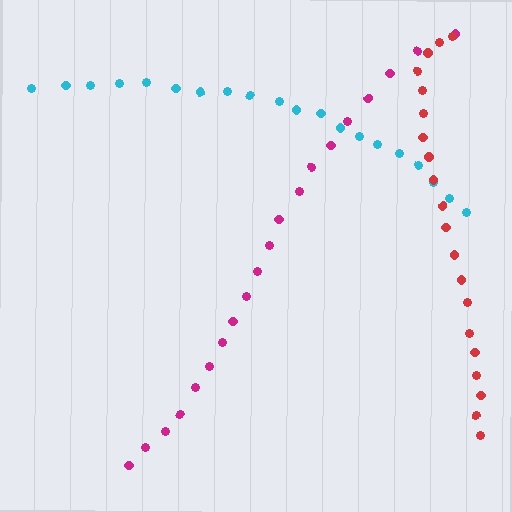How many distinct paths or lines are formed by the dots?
There are 3 distinct paths.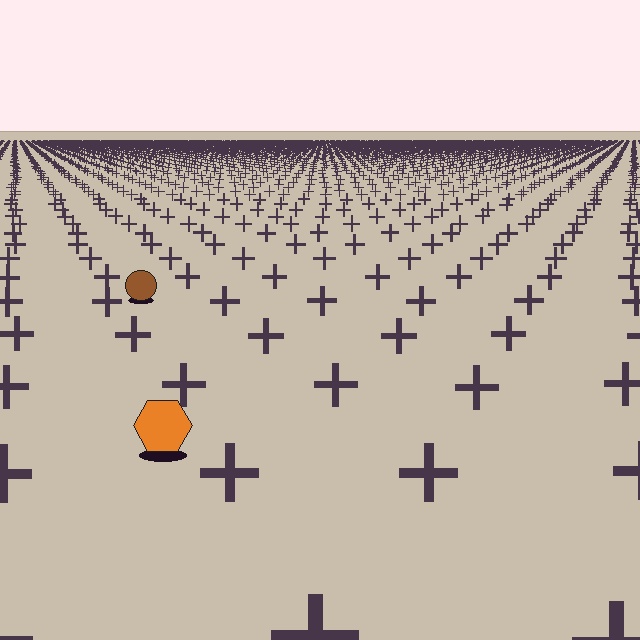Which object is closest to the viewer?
The orange hexagon is closest. The texture marks near it are larger and more spread out.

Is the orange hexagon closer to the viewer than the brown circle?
Yes. The orange hexagon is closer — you can tell from the texture gradient: the ground texture is coarser near it.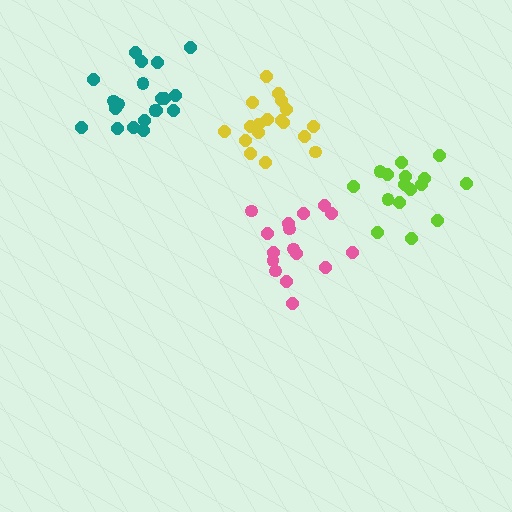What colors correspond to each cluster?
The clusters are colored: teal, lime, yellow, pink.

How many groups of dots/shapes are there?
There are 4 groups.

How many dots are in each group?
Group 1: 20 dots, Group 2: 16 dots, Group 3: 18 dots, Group 4: 16 dots (70 total).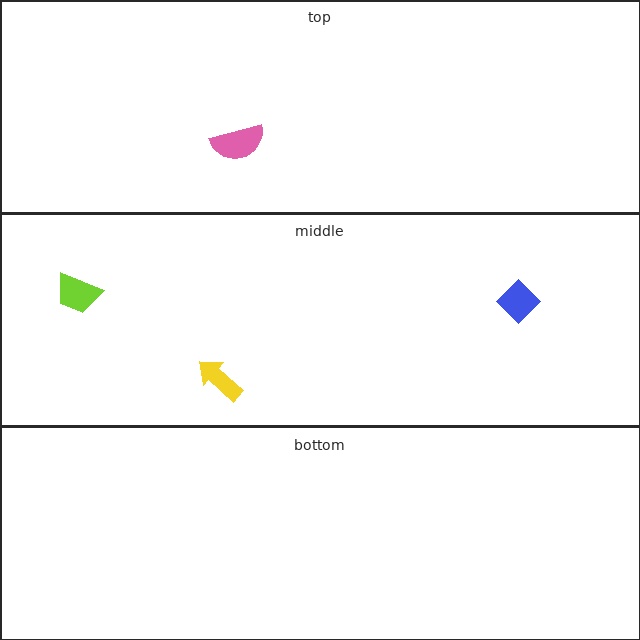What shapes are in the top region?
The pink semicircle.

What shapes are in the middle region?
The blue diamond, the yellow arrow, the lime trapezoid.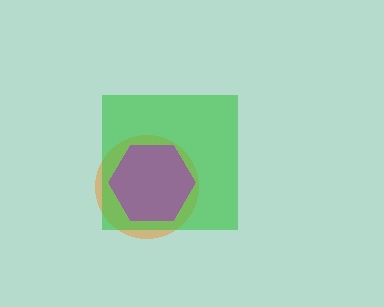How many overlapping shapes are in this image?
There are 3 overlapping shapes in the image.